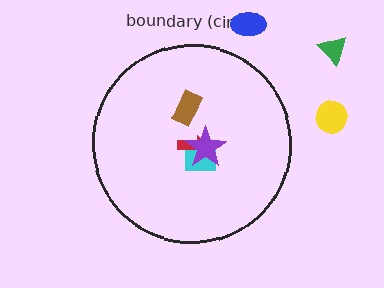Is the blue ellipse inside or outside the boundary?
Outside.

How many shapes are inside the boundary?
4 inside, 3 outside.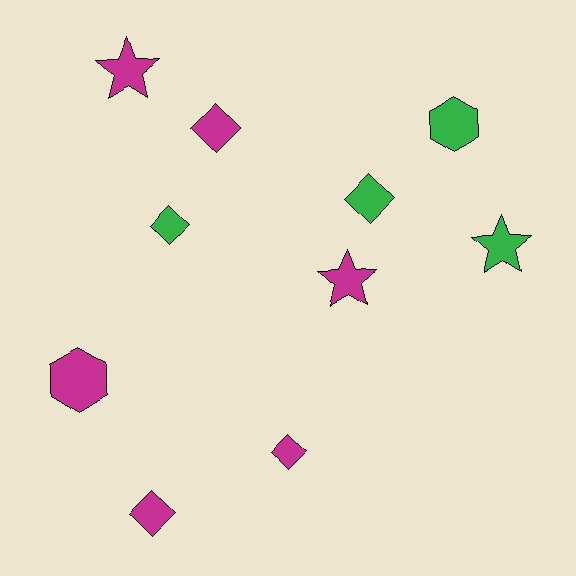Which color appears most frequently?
Magenta, with 6 objects.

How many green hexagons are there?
There is 1 green hexagon.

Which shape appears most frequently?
Diamond, with 5 objects.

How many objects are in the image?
There are 10 objects.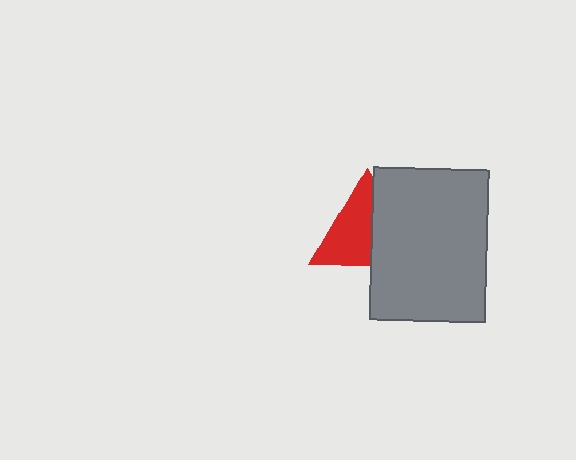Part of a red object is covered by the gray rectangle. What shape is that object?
It is a triangle.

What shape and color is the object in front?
The object in front is a gray rectangle.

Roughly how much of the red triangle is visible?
About half of it is visible (roughly 60%).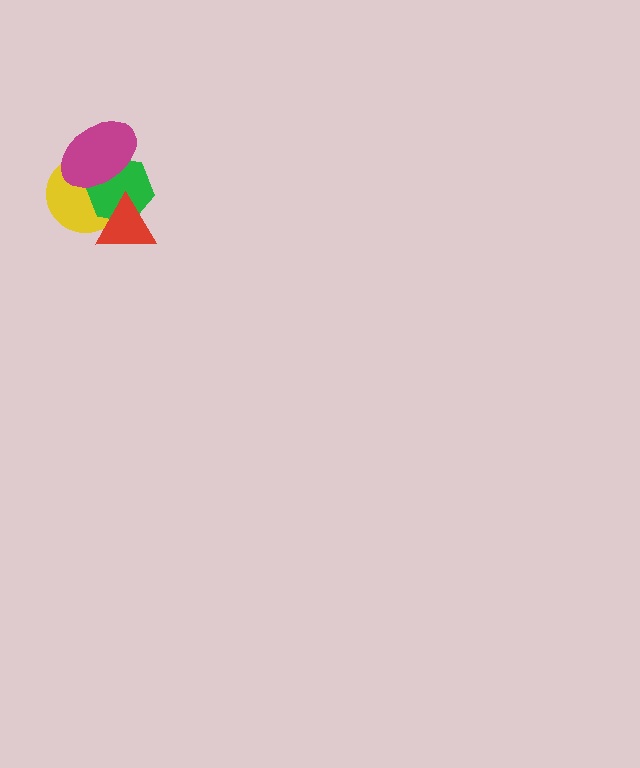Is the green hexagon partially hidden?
Yes, it is partially covered by another shape.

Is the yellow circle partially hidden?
Yes, it is partially covered by another shape.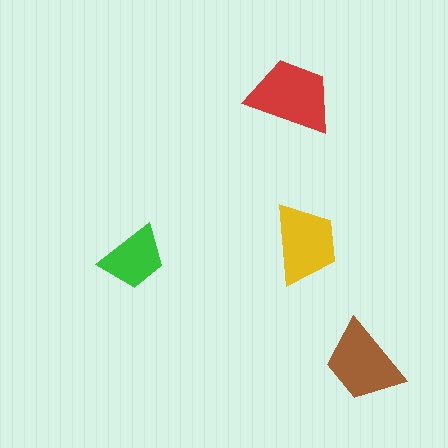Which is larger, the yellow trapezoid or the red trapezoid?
The red one.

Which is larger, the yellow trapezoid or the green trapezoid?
The yellow one.